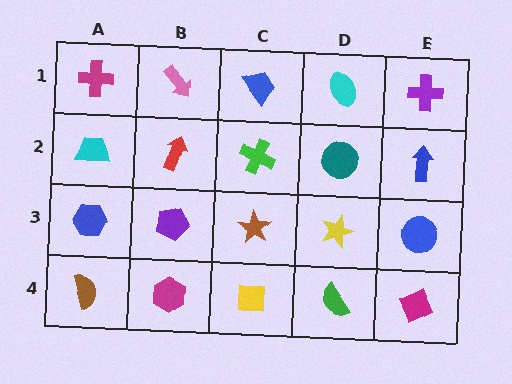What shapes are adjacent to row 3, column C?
A green cross (row 2, column C), a yellow square (row 4, column C), a purple pentagon (row 3, column B), a yellow star (row 3, column D).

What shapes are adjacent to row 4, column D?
A yellow star (row 3, column D), a yellow square (row 4, column C), a magenta diamond (row 4, column E).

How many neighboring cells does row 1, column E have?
2.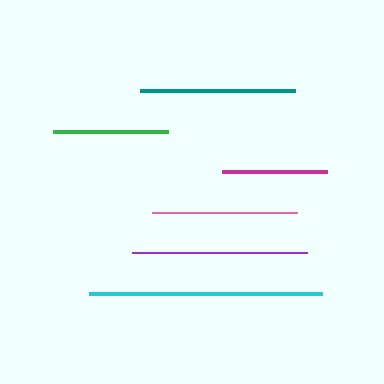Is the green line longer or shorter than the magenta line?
The green line is longer than the magenta line.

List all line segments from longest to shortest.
From longest to shortest: cyan, purple, teal, pink, green, magenta.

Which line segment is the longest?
The cyan line is the longest at approximately 233 pixels.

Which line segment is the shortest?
The magenta line is the shortest at approximately 105 pixels.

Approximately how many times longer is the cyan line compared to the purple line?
The cyan line is approximately 1.3 times the length of the purple line.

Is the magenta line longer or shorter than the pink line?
The pink line is longer than the magenta line.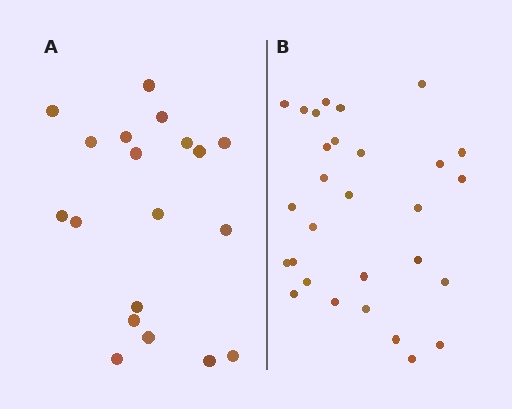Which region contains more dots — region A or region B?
Region B (the right region) has more dots.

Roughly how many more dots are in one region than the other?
Region B has roughly 10 or so more dots than region A.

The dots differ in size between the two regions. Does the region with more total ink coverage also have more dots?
No. Region A has more total ink coverage because its dots are larger, but region B actually contains more individual dots. Total area can be misleading — the number of items is what matters here.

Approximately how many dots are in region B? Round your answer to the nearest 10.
About 30 dots. (The exact count is 29, which rounds to 30.)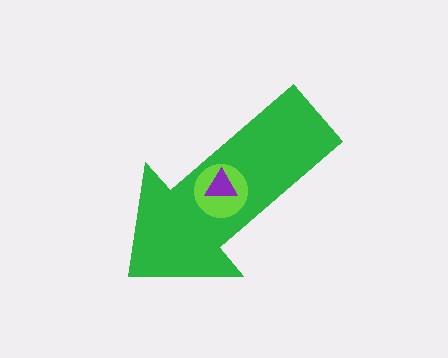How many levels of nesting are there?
3.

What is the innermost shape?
The purple triangle.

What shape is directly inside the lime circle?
The purple triangle.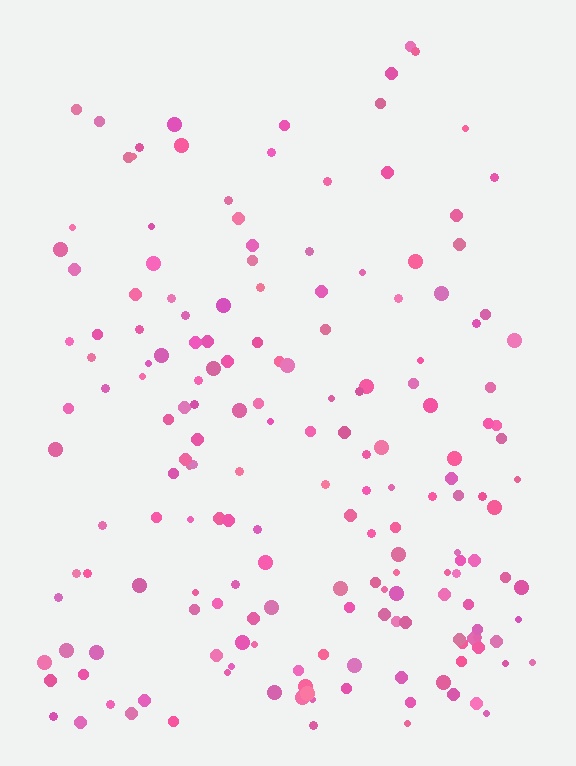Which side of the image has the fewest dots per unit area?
The top.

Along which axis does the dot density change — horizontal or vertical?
Vertical.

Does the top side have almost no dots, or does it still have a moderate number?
Still a moderate number, just noticeably fewer than the bottom.